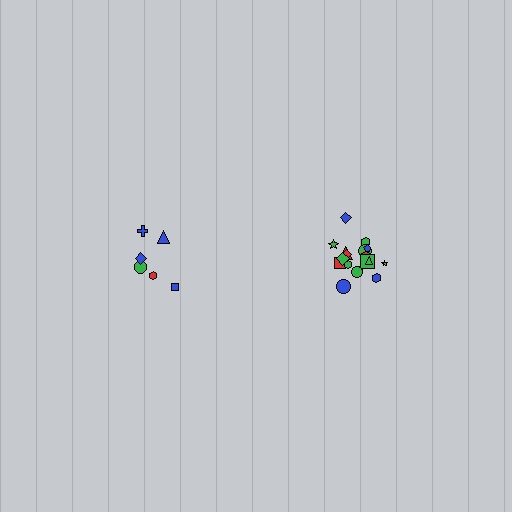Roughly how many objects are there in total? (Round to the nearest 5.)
Roughly 25 objects in total.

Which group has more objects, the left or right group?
The right group.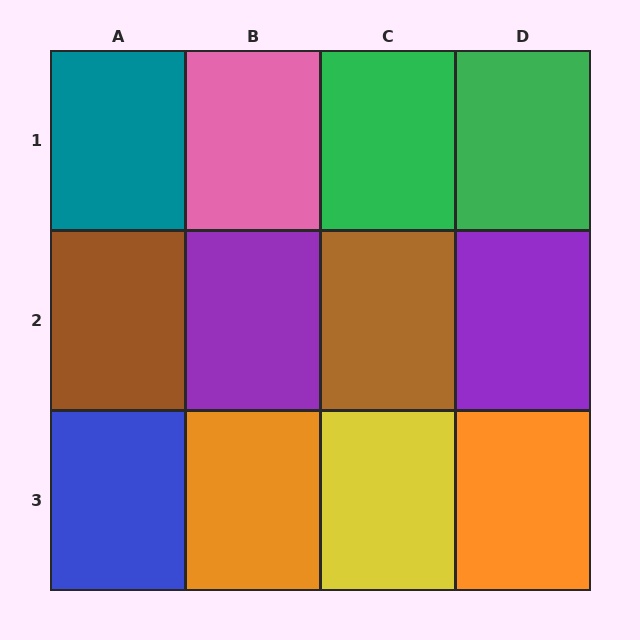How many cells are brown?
2 cells are brown.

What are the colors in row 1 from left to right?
Teal, pink, green, green.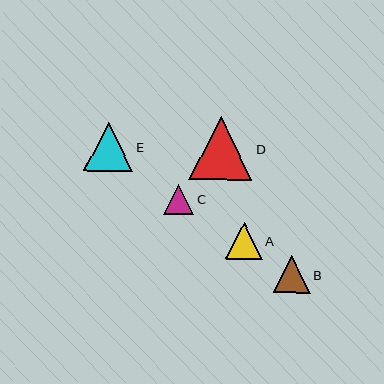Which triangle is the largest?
Triangle D is the largest with a size of approximately 63 pixels.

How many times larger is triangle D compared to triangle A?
Triangle D is approximately 1.7 times the size of triangle A.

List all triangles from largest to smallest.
From largest to smallest: D, E, B, A, C.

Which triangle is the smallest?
Triangle C is the smallest with a size of approximately 30 pixels.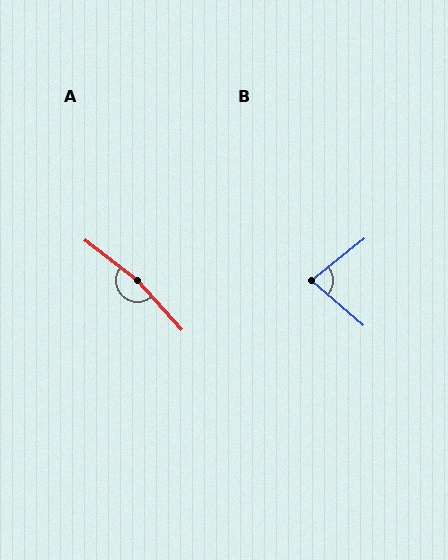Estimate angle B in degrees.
Approximately 80 degrees.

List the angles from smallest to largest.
B (80°), A (170°).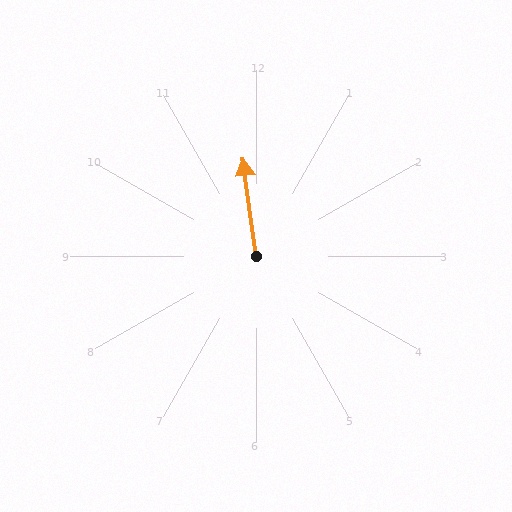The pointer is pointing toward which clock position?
Roughly 12 o'clock.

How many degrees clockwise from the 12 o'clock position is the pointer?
Approximately 352 degrees.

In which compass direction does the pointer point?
North.